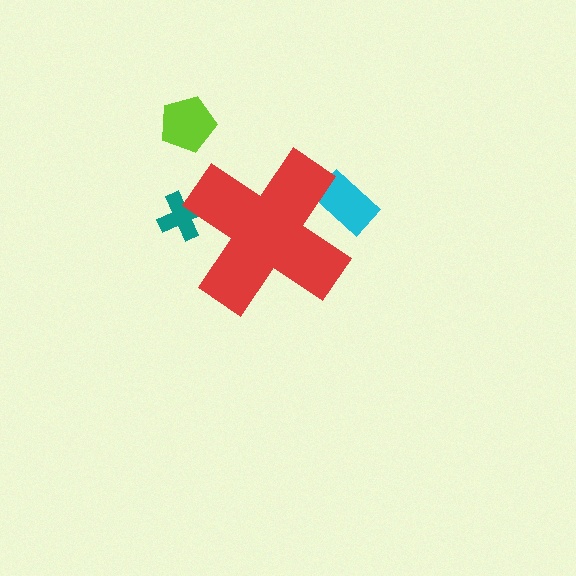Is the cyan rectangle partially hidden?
Yes, the cyan rectangle is partially hidden behind the red cross.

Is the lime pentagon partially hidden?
No, the lime pentagon is fully visible.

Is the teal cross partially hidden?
Yes, the teal cross is partially hidden behind the red cross.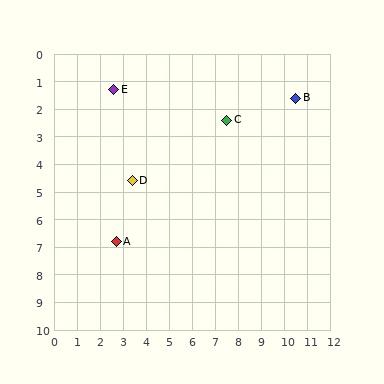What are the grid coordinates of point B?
Point B is at approximately (10.5, 1.6).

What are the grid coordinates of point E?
Point E is at approximately (2.6, 1.3).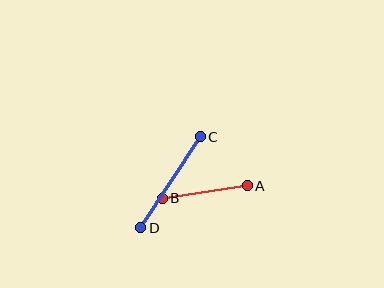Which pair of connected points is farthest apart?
Points C and D are farthest apart.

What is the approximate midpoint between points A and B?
The midpoint is at approximately (205, 192) pixels.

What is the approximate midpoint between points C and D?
The midpoint is at approximately (170, 182) pixels.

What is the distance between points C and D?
The distance is approximately 109 pixels.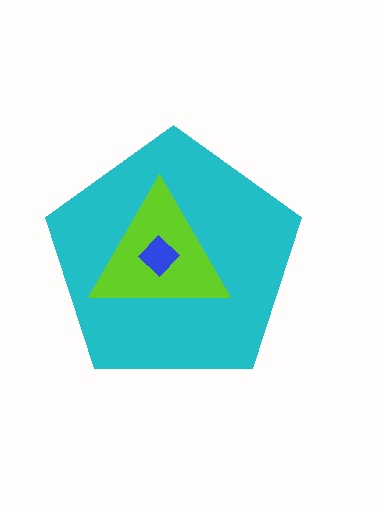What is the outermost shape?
The cyan pentagon.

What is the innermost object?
The blue diamond.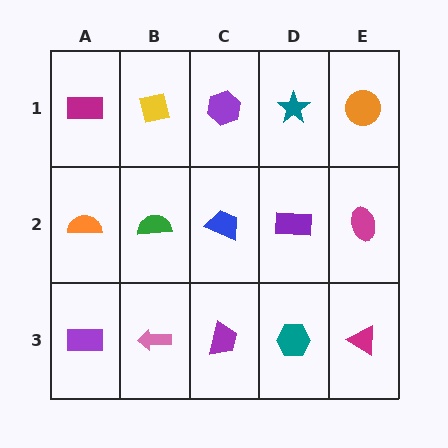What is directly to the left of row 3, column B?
A purple rectangle.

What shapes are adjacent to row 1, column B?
A green semicircle (row 2, column B), a magenta rectangle (row 1, column A), a purple hexagon (row 1, column C).